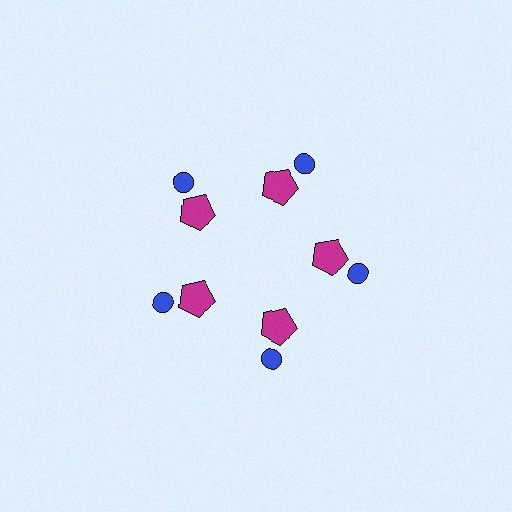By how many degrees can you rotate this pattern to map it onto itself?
The pattern maps onto itself every 72 degrees of rotation.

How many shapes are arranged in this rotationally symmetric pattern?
There are 10 shapes, arranged in 5 groups of 2.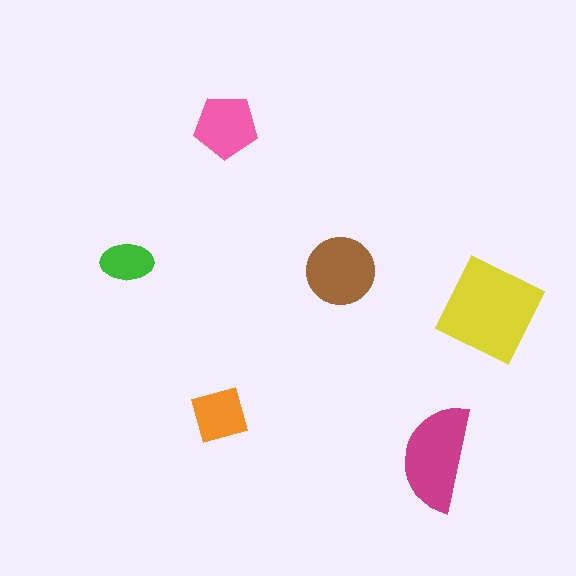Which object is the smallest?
The green ellipse.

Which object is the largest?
The yellow square.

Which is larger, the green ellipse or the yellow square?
The yellow square.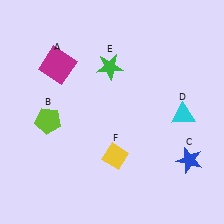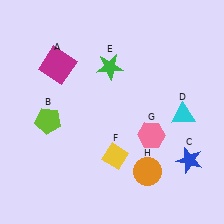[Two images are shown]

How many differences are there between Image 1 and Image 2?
There are 2 differences between the two images.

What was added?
A pink hexagon (G), an orange circle (H) were added in Image 2.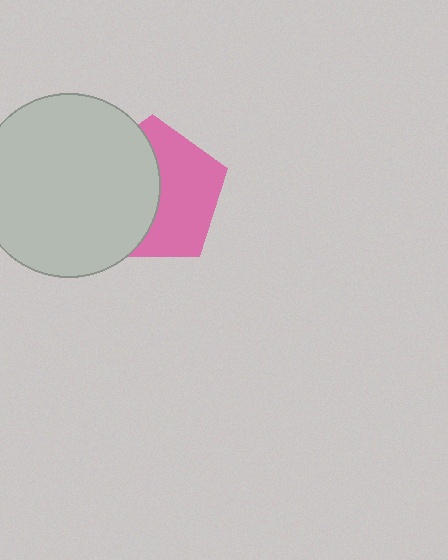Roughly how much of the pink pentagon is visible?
About half of it is visible (roughly 51%).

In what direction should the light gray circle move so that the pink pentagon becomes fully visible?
The light gray circle should move left. That is the shortest direction to clear the overlap and leave the pink pentagon fully visible.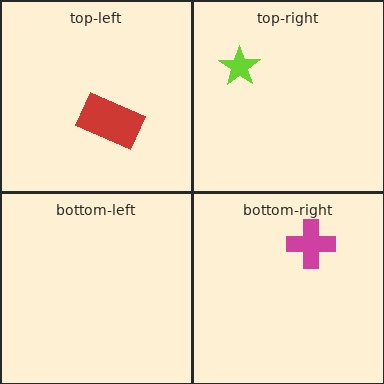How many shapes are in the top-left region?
1.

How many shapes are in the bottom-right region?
1.